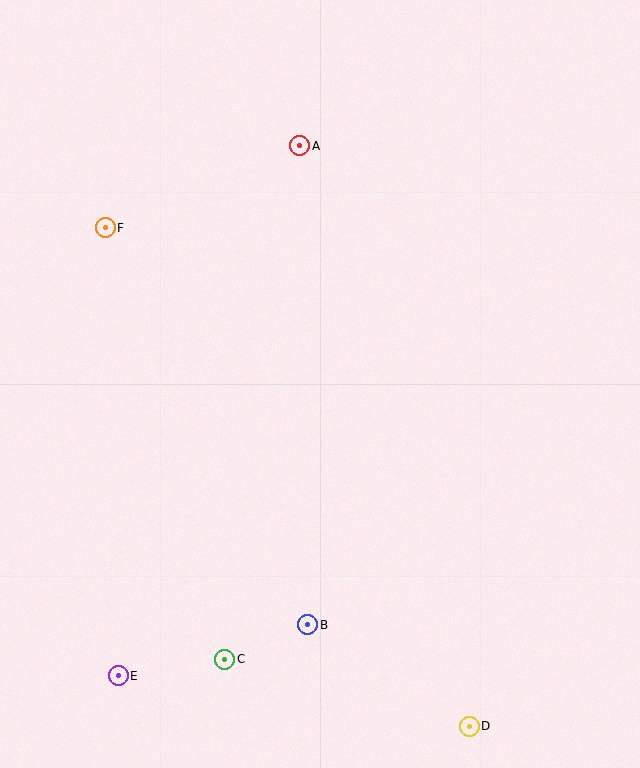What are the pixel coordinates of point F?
Point F is at (105, 228).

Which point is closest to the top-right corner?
Point A is closest to the top-right corner.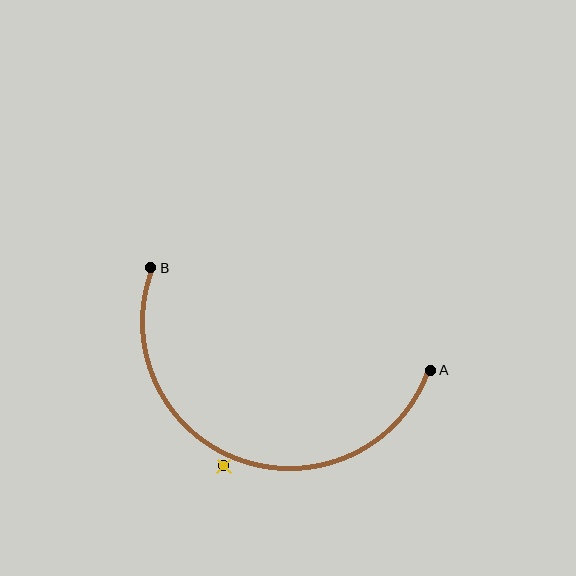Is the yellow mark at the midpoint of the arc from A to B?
No — the yellow mark does not lie on the arc at all. It sits slightly outside the curve.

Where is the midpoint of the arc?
The arc midpoint is the point on the curve farthest from the straight line joining A and B. It sits below that line.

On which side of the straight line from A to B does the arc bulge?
The arc bulges below the straight line connecting A and B.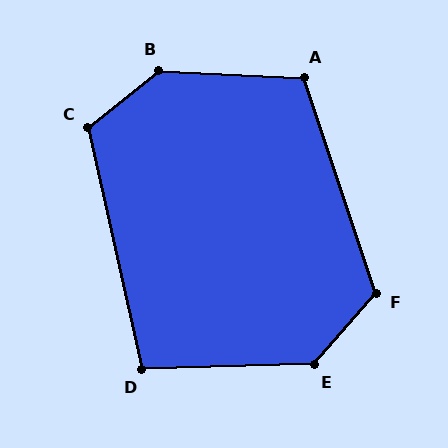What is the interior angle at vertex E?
Approximately 132 degrees (obtuse).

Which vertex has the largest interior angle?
B, at approximately 138 degrees.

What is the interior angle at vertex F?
Approximately 121 degrees (obtuse).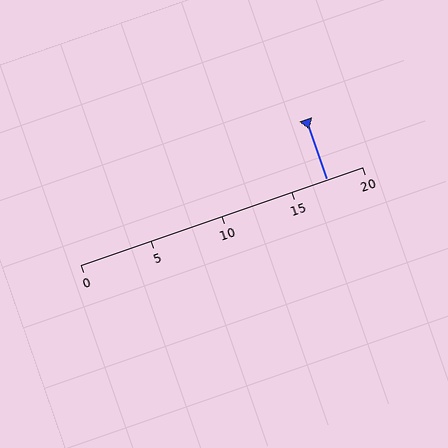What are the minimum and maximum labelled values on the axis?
The axis runs from 0 to 20.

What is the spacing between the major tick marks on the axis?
The major ticks are spaced 5 apart.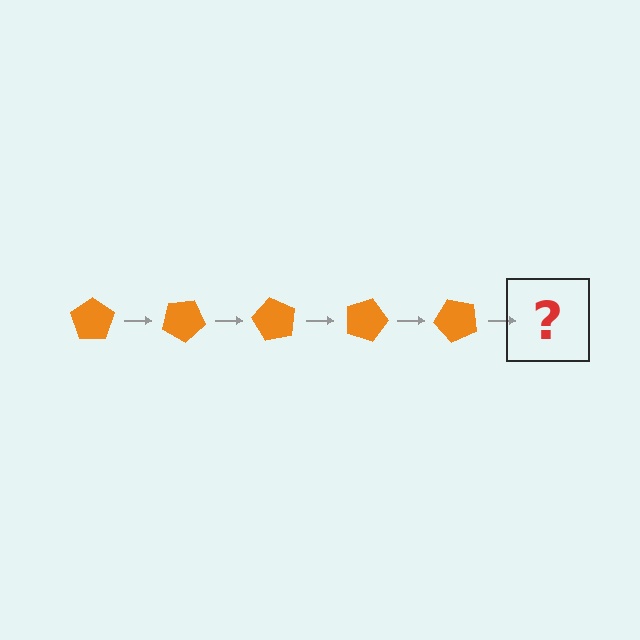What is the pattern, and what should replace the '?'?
The pattern is that the pentagon rotates 30 degrees each step. The '?' should be an orange pentagon rotated 150 degrees.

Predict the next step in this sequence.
The next step is an orange pentagon rotated 150 degrees.